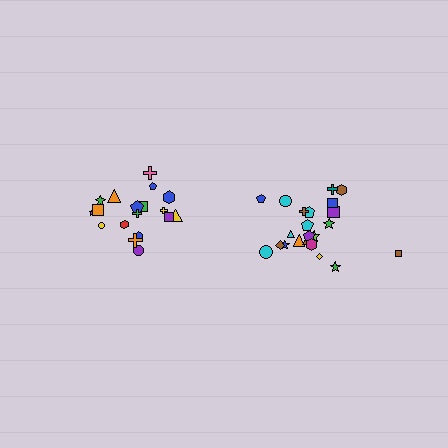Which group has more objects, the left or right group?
The right group.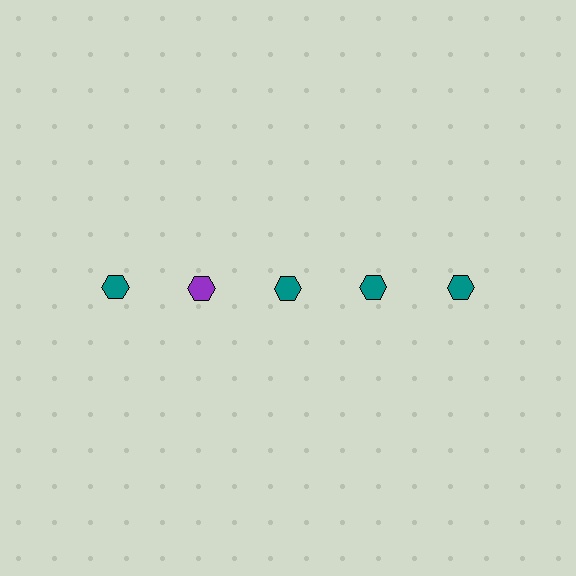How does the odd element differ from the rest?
It has a different color: purple instead of teal.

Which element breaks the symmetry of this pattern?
The purple hexagon in the top row, second from left column breaks the symmetry. All other shapes are teal hexagons.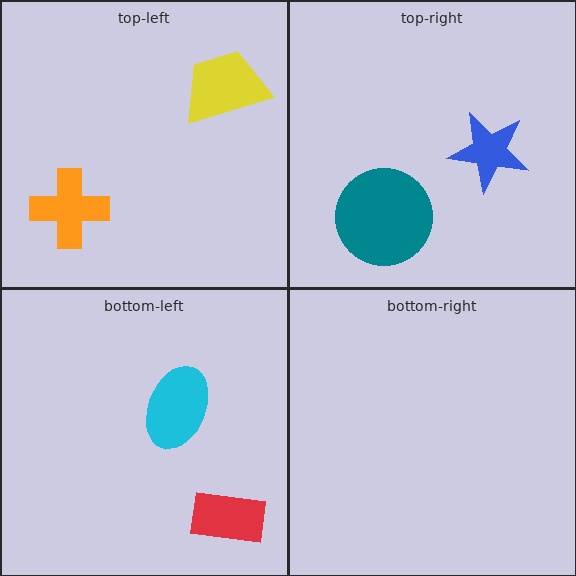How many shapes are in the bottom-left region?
2.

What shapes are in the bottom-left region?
The cyan ellipse, the red rectangle.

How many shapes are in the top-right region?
2.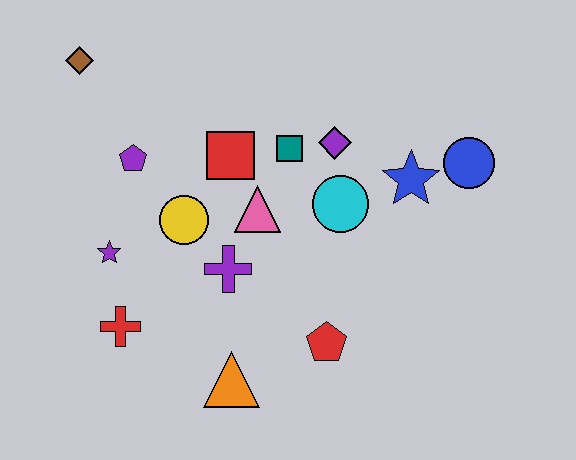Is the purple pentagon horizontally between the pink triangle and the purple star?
Yes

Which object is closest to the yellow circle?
The purple cross is closest to the yellow circle.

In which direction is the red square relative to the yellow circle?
The red square is above the yellow circle.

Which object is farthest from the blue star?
The brown diamond is farthest from the blue star.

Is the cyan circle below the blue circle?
Yes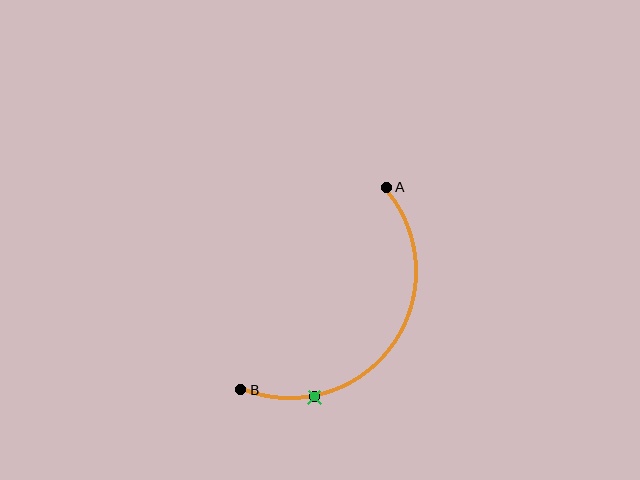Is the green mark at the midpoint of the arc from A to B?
No. The green mark lies on the arc but is closer to endpoint B. The arc midpoint would be at the point on the curve equidistant along the arc from both A and B.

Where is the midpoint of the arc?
The arc midpoint is the point on the curve farthest from the straight line joining A and B. It sits below and to the right of that line.